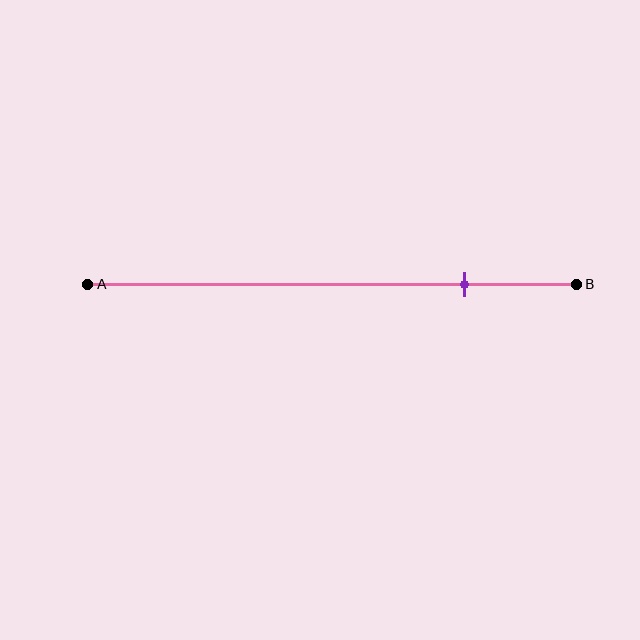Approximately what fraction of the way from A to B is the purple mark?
The purple mark is approximately 75% of the way from A to B.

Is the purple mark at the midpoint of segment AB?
No, the mark is at about 75% from A, not at the 50% midpoint.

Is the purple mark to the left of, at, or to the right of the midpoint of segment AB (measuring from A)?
The purple mark is to the right of the midpoint of segment AB.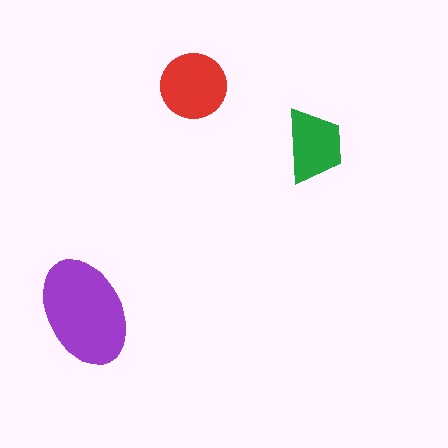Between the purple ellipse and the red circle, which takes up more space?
The purple ellipse.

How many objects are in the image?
There are 3 objects in the image.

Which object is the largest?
The purple ellipse.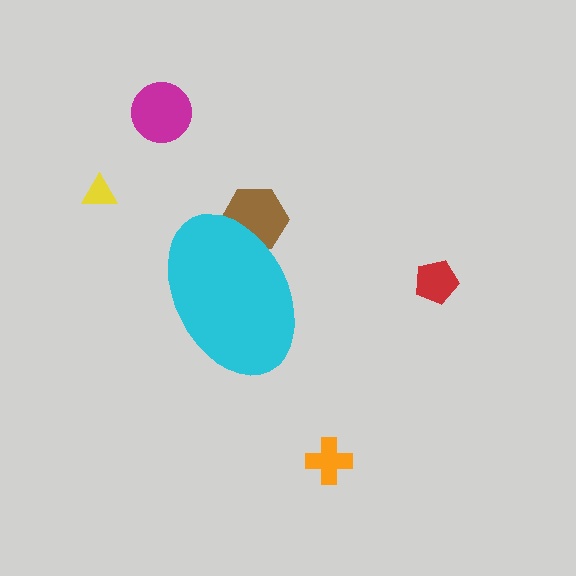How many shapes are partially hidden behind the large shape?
1 shape is partially hidden.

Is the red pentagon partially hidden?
No, the red pentagon is fully visible.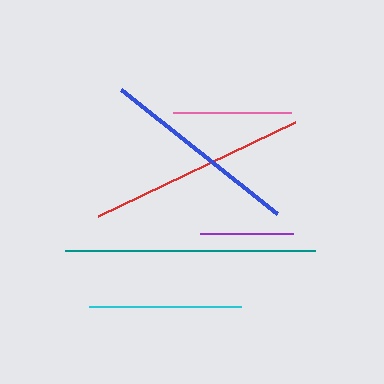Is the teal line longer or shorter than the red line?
The teal line is longer than the red line.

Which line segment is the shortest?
The purple line is the shortest at approximately 93 pixels.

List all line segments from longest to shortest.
From longest to shortest: teal, red, blue, cyan, pink, purple.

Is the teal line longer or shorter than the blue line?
The teal line is longer than the blue line.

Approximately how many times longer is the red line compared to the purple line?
The red line is approximately 2.3 times the length of the purple line.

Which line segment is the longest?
The teal line is the longest at approximately 249 pixels.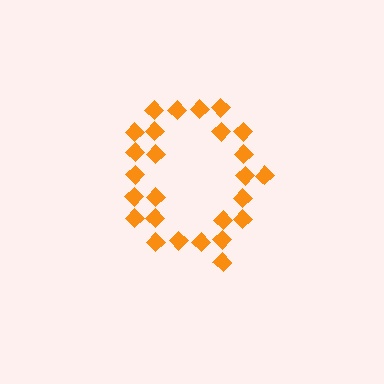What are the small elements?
The small elements are diamonds.